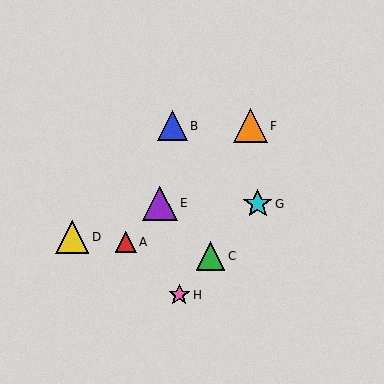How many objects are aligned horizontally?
2 objects (B, F) are aligned horizontally.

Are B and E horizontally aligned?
No, B is at y≈126 and E is at y≈203.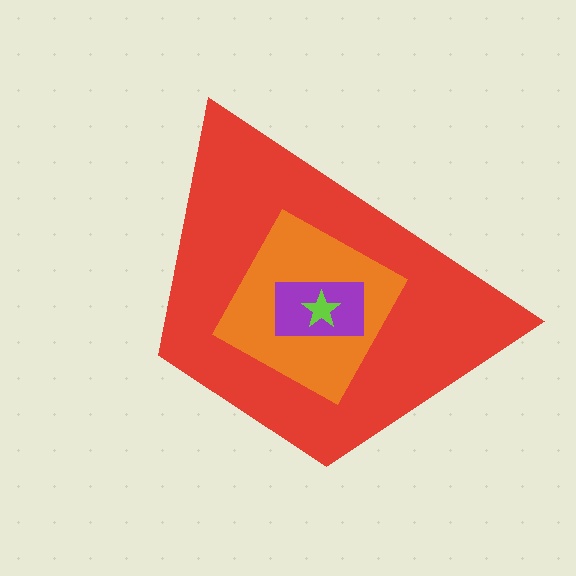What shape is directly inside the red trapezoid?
The orange square.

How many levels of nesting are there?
4.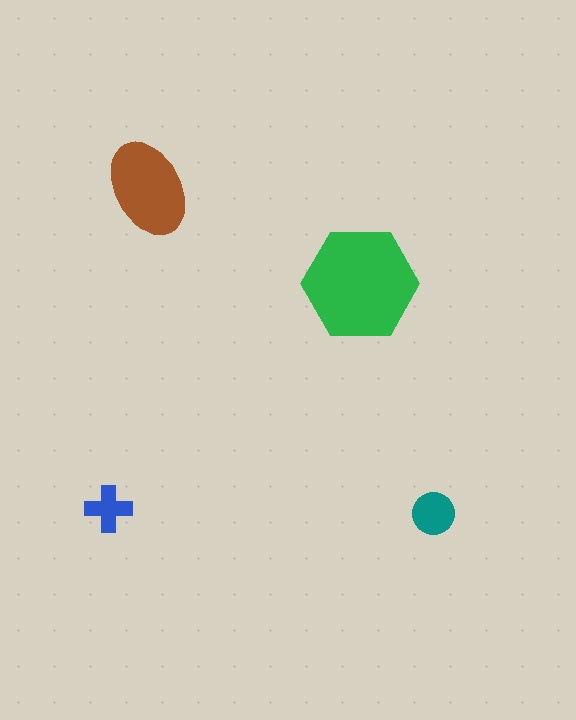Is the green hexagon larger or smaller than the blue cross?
Larger.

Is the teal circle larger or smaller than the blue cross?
Larger.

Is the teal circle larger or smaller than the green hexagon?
Smaller.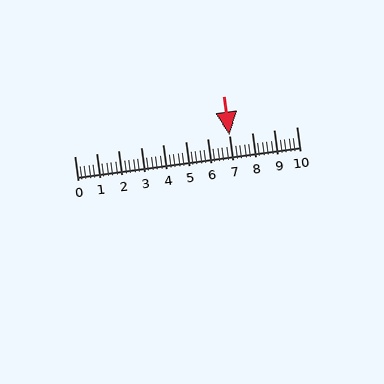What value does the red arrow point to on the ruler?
The red arrow points to approximately 7.0.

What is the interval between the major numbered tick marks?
The major tick marks are spaced 1 units apart.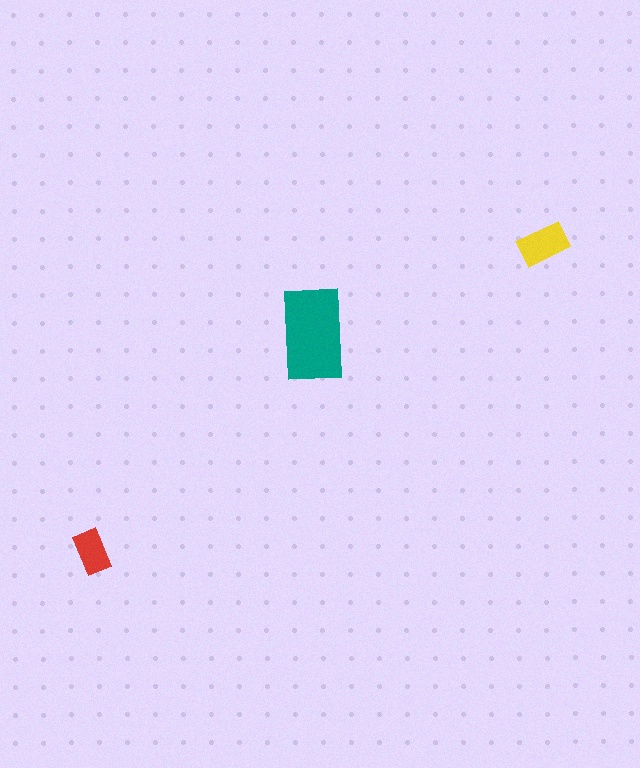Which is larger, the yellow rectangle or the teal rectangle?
The teal one.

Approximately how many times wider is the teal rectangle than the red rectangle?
About 2 times wider.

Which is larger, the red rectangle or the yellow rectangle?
The yellow one.